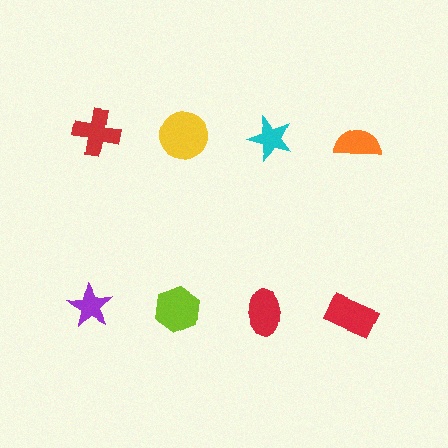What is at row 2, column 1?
A purple star.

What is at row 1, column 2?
A yellow circle.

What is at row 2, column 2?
A lime hexagon.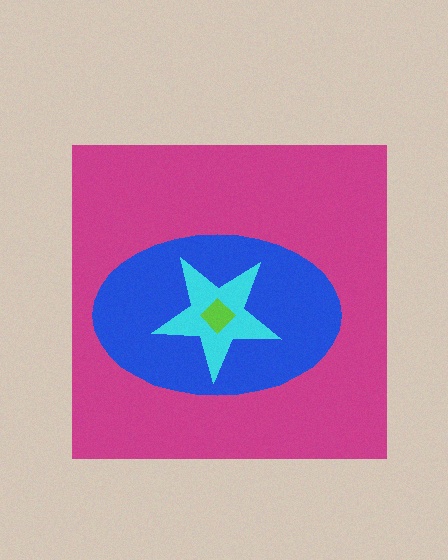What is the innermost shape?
The lime diamond.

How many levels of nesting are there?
4.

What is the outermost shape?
The magenta square.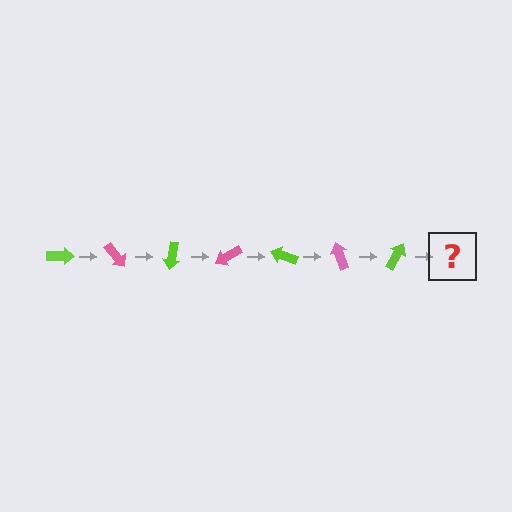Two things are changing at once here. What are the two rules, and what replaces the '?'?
The two rules are that it rotates 50 degrees each step and the color cycles through lime and pink. The '?' should be a pink arrow, rotated 350 degrees from the start.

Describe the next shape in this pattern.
It should be a pink arrow, rotated 350 degrees from the start.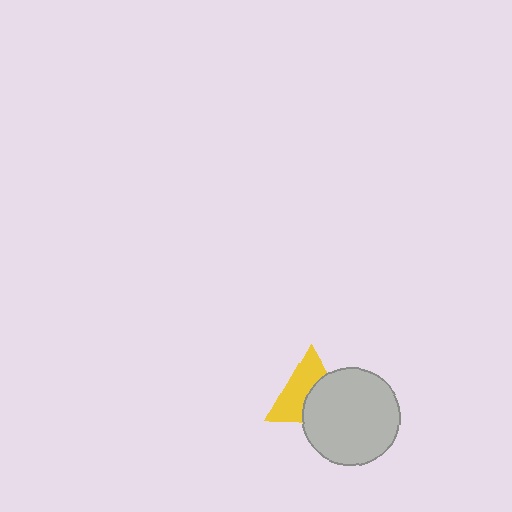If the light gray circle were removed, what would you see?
You would see the complete yellow triangle.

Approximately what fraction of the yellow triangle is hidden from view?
Roughly 45% of the yellow triangle is hidden behind the light gray circle.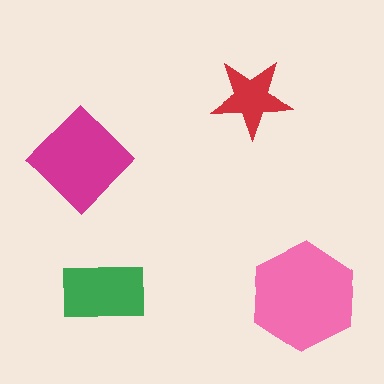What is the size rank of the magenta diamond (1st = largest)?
2nd.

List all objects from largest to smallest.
The pink hexagon, the magenta diamond, the green rectangle, the red star.